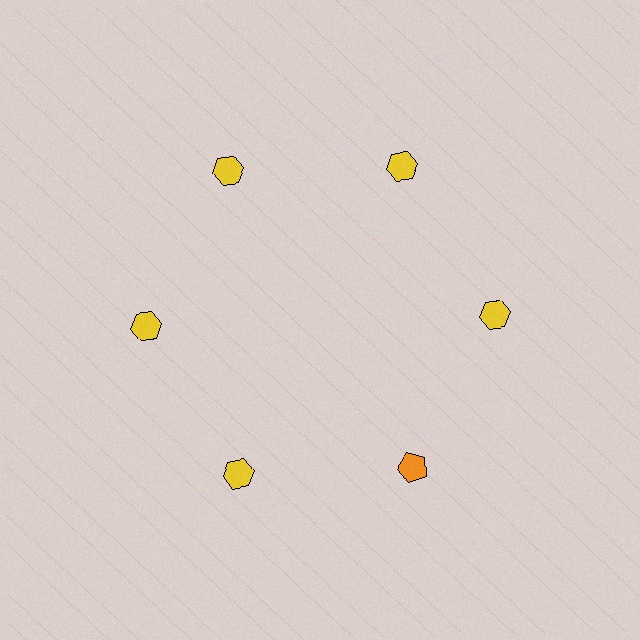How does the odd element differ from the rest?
It differs in both color (orange instead of yellow) and shape (pentagon instead of hexagon).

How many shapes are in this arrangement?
There are 6 shapes arranged in a ring pattern.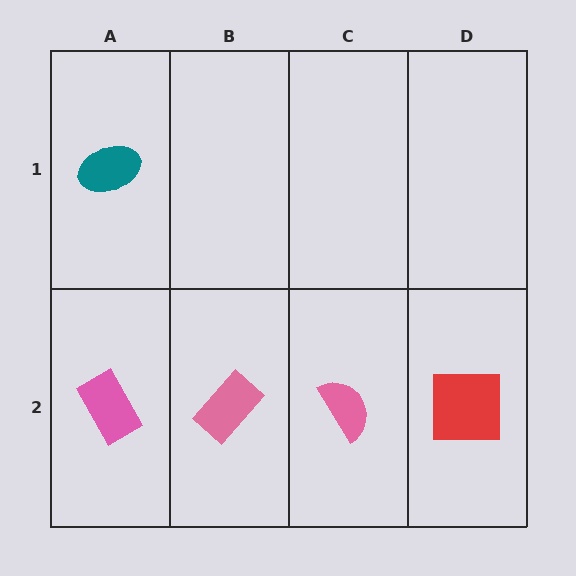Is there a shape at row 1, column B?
No, that cell is empty.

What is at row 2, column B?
A pink rectangle.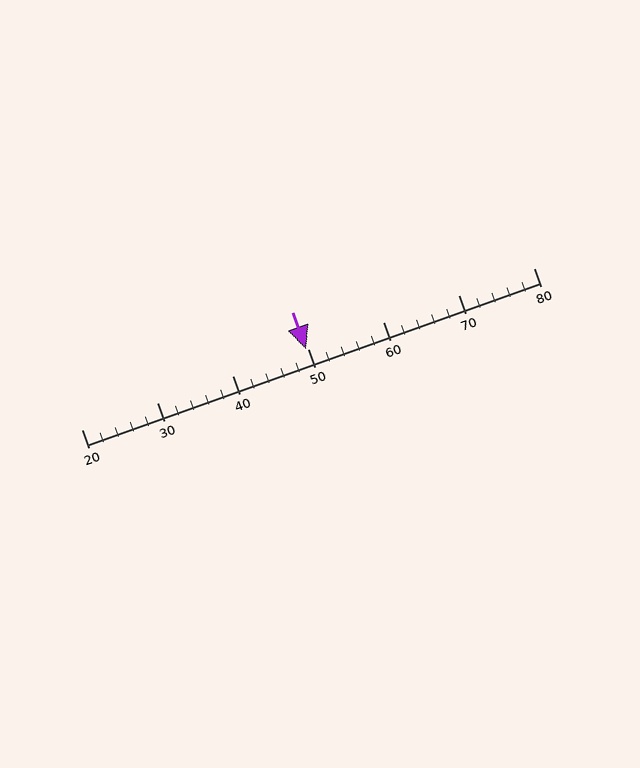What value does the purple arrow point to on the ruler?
The purple arrow points to approximately 50.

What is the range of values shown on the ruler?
The ruler shows values from 20 to 80.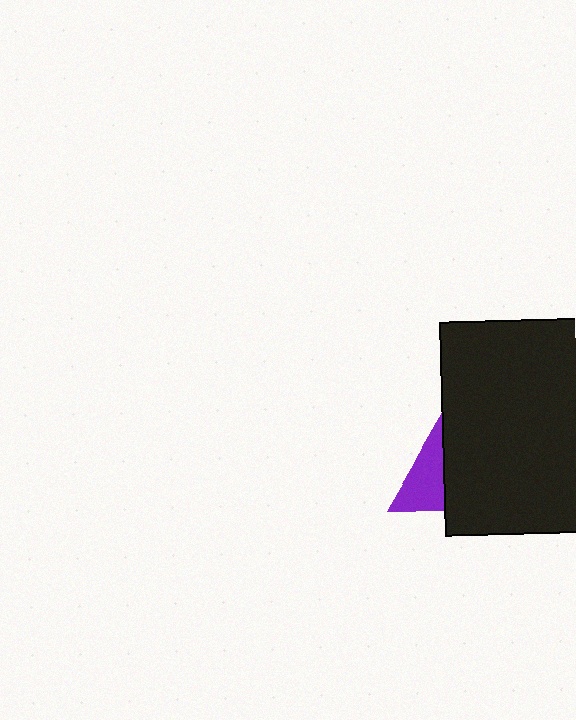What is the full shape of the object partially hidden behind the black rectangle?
The partially hidden object is a purple triangle.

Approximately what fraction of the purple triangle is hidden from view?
Roughly 53% of the purple triangle is hidden behind the black rectangle.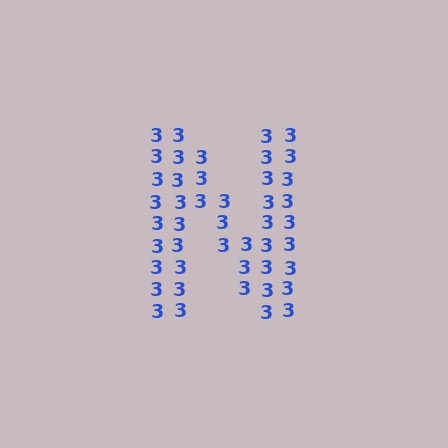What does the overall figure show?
The overall figure shows the letter N.